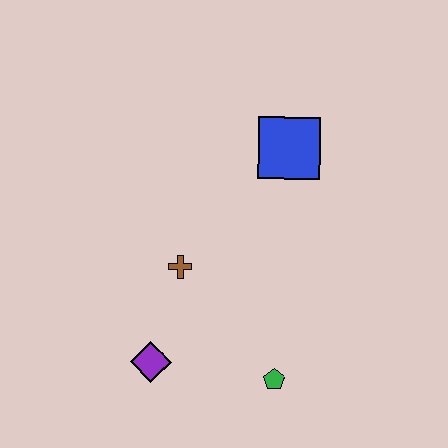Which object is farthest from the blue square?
The purple diamond is farthest from the blue square.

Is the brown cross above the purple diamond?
Yes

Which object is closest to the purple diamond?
The brown cross is closest to the purple diamond.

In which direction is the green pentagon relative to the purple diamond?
The green pentagon is to the right of the purple diamond.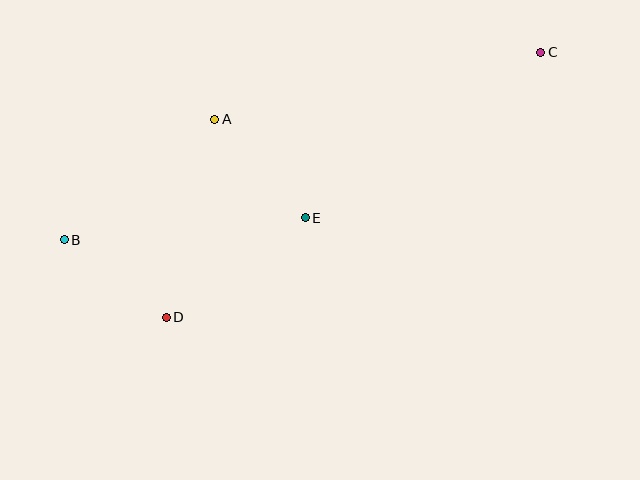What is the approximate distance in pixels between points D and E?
The distance between D and E is approximately 171 pixels.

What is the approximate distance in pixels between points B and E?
The distance between B and E is approximately 242 pixels.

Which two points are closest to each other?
Points B and D are closest to each other.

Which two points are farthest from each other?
Points B and C are farthest from each other.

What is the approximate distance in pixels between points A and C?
The distance between A and C is approximately 333 pixels.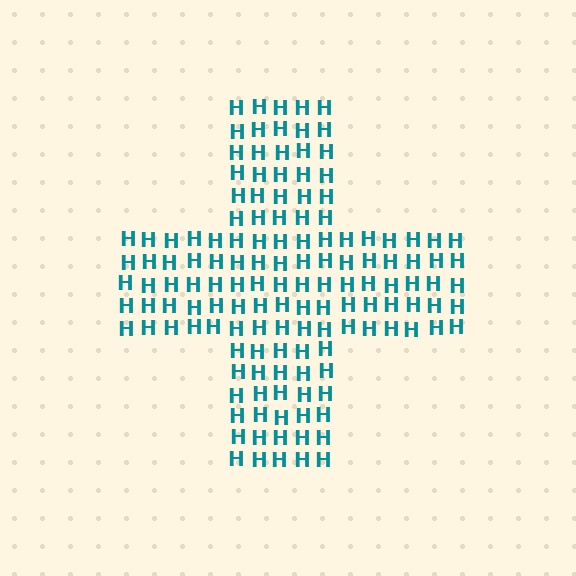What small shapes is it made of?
It is made of small letter H's.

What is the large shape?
The large shape is a cross.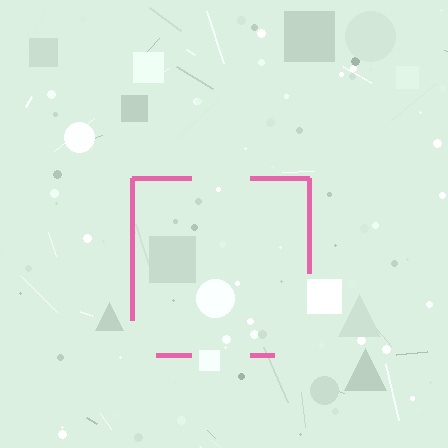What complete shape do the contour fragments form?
The contour fragments form a square.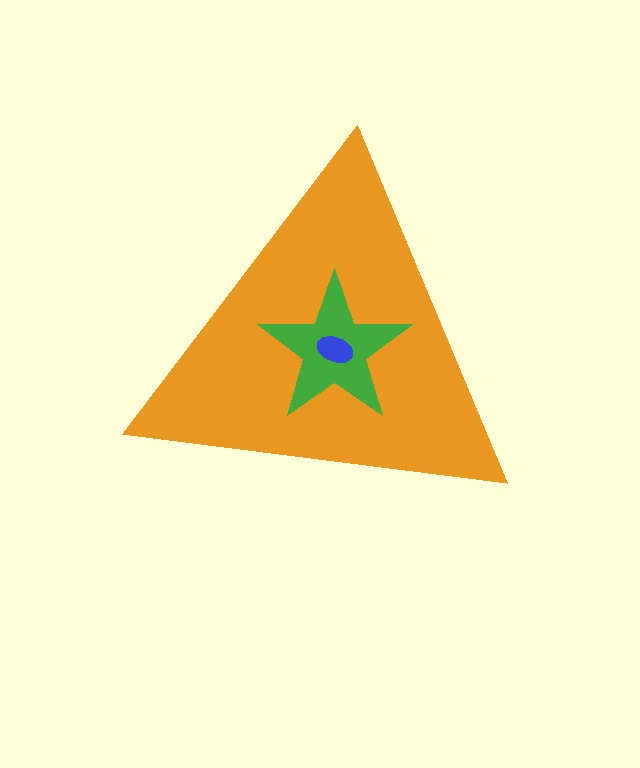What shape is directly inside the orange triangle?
The green star.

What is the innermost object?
The blue ellipse.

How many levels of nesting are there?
3.